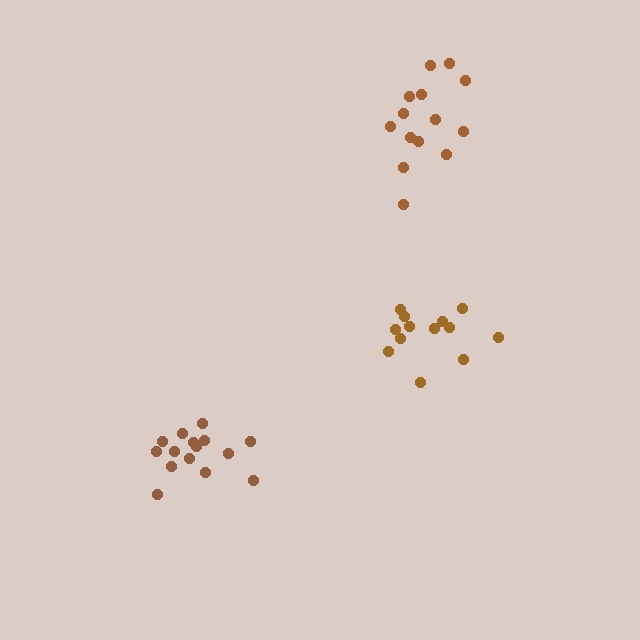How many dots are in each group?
Group 1: 13 dots, Group 2: 15 dots, Group 3: 14 dots (42 total).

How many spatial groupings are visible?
There are 3 spatial groupings.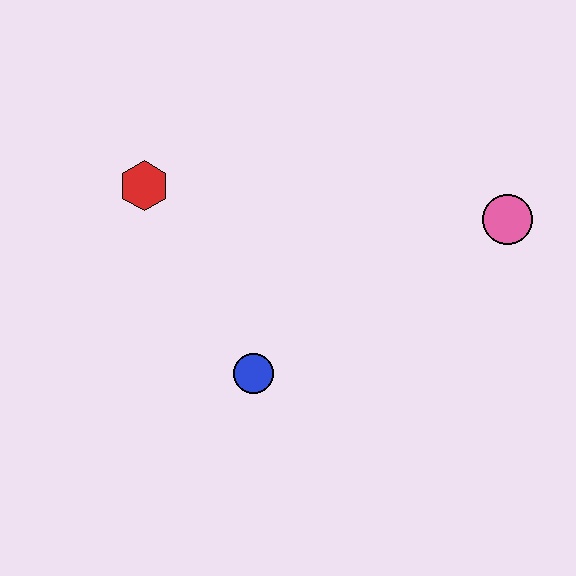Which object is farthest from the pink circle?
The red hexagon is farthest from the pink circle.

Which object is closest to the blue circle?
The red hexagon is closest to the blue circle.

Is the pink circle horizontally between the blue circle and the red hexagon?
No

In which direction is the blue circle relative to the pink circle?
The blue circle is to the left of the pink circle.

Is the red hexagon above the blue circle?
Yes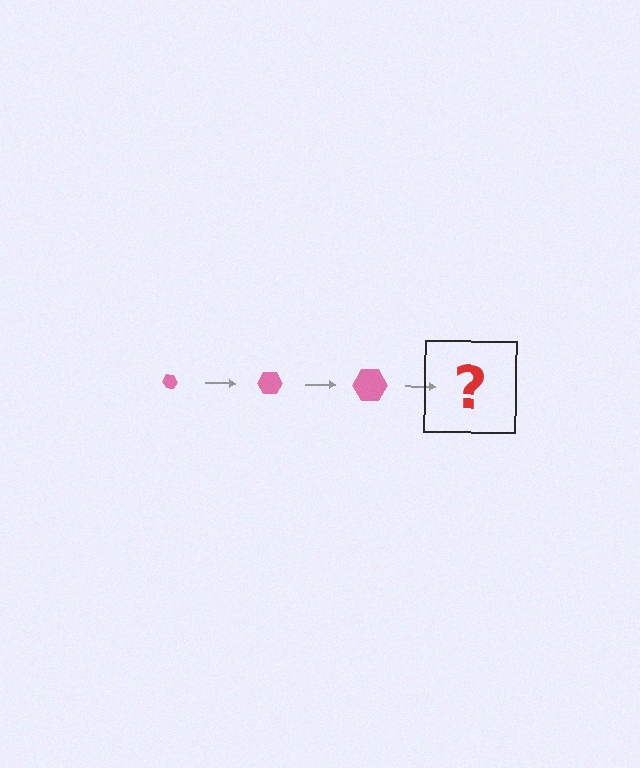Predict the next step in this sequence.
The next step is a pink hexagon, larger than the previous one.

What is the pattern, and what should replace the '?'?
The pattern is that the hexagon gets progressively larger each step. The '?' should be a pink hexagon, larger than the previous one.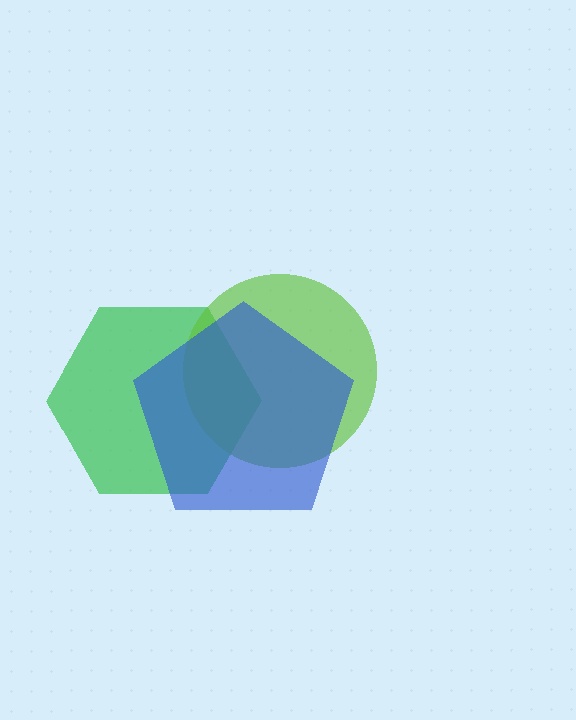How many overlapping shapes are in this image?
There are 3 overlapping shapes in the image.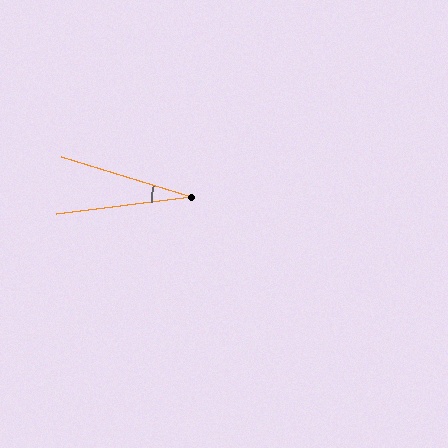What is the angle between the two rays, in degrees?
Approximately 24 degrees.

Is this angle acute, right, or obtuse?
It is acute.